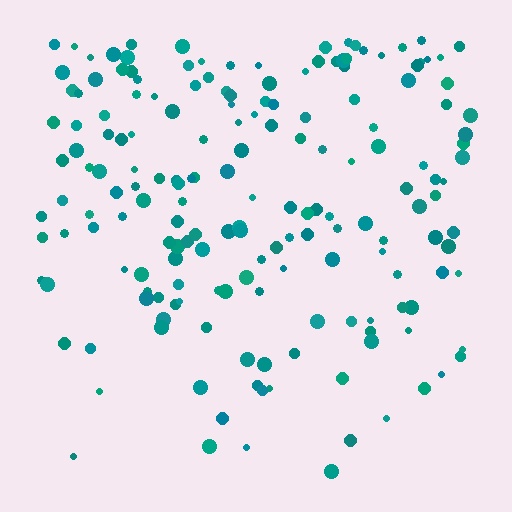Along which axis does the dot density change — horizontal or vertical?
Vertical.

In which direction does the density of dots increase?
From bottom to top, with the top side densest.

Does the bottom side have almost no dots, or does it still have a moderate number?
Still a moderate number, just noticeably fewer than the top.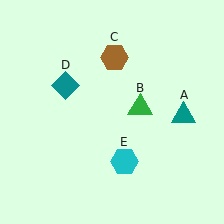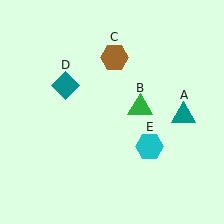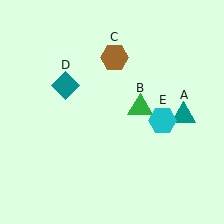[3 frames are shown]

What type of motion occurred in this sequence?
The cyan hexagon (object E) rotated counterclockwise around the center of the scene.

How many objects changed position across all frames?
1 object changed position: cyan hexagon (object E).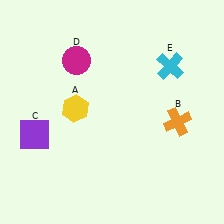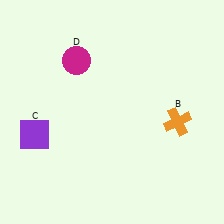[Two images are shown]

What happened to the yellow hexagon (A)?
The yellow hexagon (A) was removed in Image 2. It was in the top-left area of Image 1.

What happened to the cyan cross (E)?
The cyan cross (E) was removed in Image 2. It was in the top-right area of Image 1.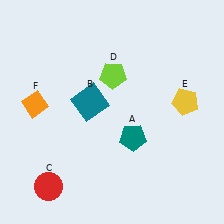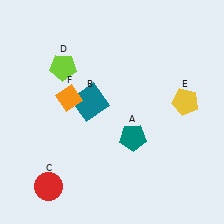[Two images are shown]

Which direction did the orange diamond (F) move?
The orange diamond (F) moved right.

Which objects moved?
The objects that moved are: the lime pentagon (D), the orange diamond (F).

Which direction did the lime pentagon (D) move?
The lime pentagon (D) moved left.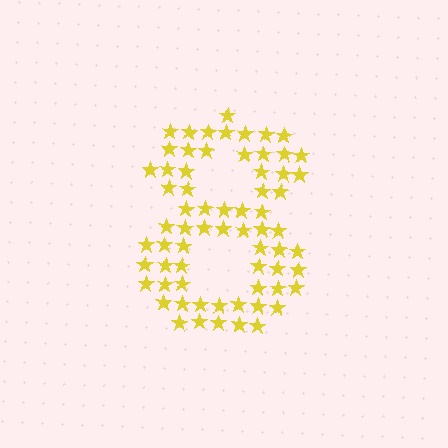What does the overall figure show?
The overall figure shows the digit 8.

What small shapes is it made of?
It is made of small stars.